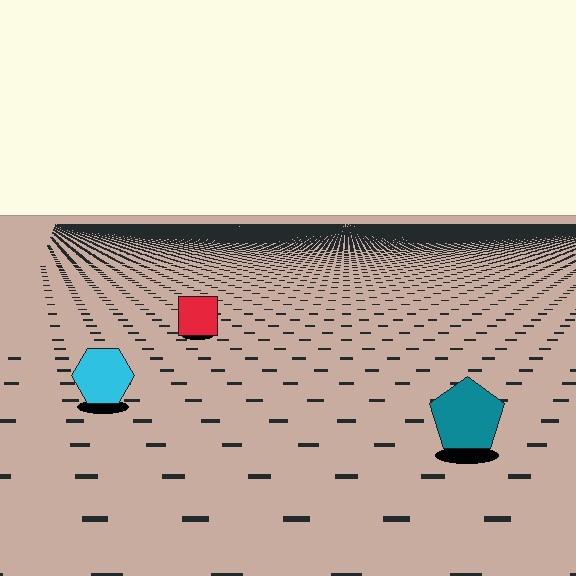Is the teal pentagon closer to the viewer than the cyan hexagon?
Yes. The teal pentagon is closer — you can tell from the texture gradient: the ground texture is coarser near it.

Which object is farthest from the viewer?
The red square is farthest from the viewer. It appears smaller and the ground texture around it is denser.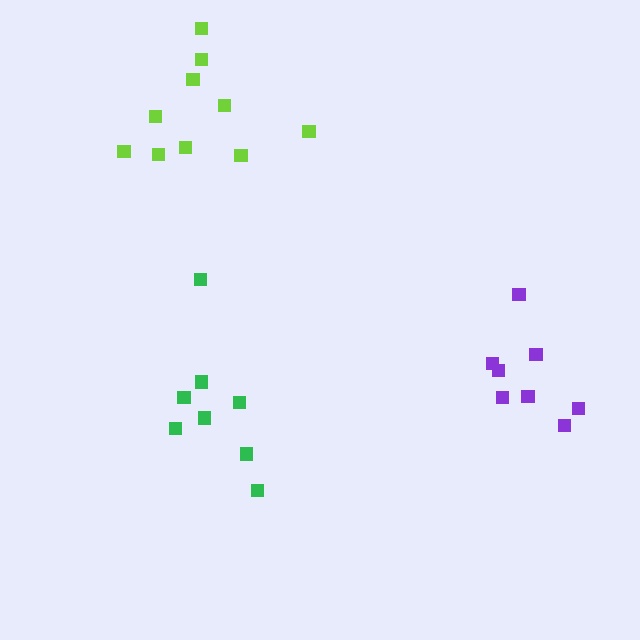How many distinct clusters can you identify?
There are 3 distinct clusters.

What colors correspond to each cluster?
The clusters are colored: green, lime, purple.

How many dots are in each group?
Group 1: 8 dots, Group 2: 10 dots, Group 3: 8 dots (26 total).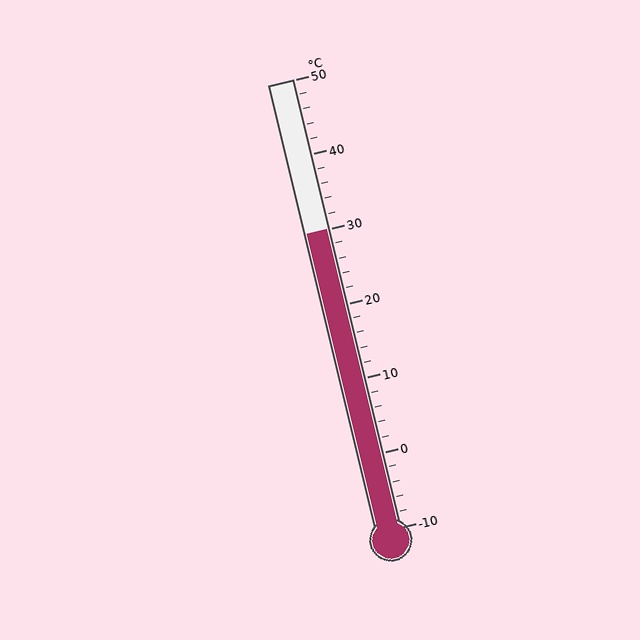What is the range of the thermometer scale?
The thermometer scale ranges from -10°C to 50°C.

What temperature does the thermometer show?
The thermometer shows approximately 30°C.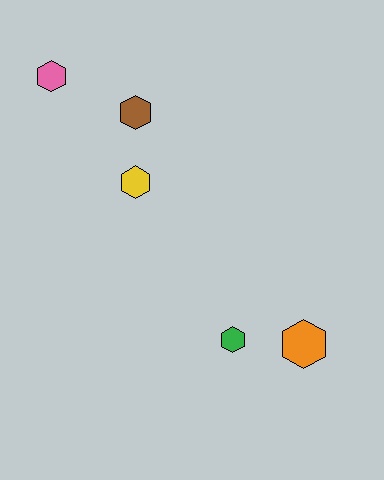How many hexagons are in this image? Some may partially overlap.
There are 5 hexagons.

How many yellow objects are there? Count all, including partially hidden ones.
There is 1 yellow object.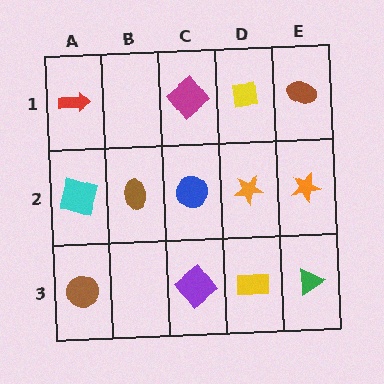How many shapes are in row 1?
4 shapes.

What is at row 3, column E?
A green triangle.